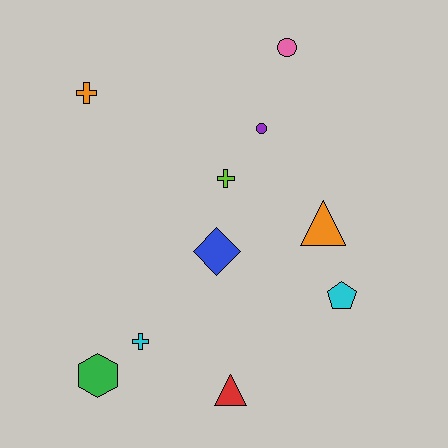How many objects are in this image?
There are 10 objects.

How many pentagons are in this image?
There is 1 pentagon.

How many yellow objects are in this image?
There are no yellow objects.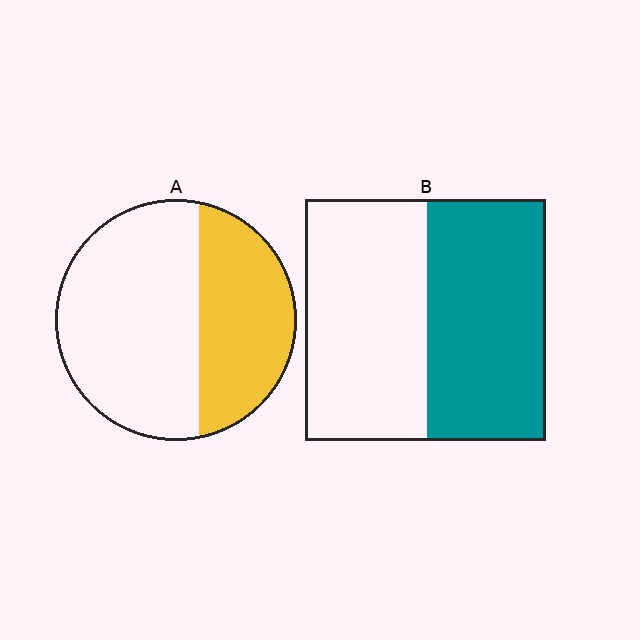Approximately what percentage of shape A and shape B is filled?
A is approximately 40% and B is approximately 50%.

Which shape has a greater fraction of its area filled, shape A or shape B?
Shape B.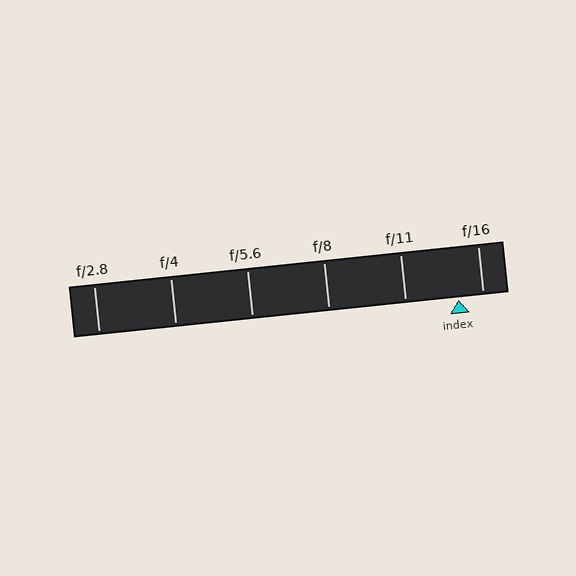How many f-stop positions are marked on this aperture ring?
There are 6 f-stop positions marked.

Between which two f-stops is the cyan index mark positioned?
The index mark is between f/11 and f/16.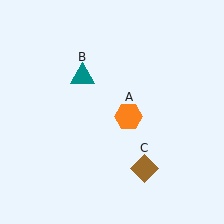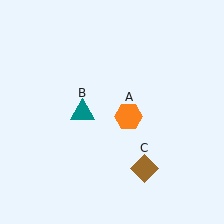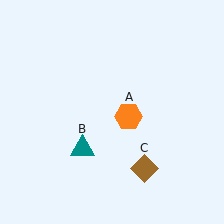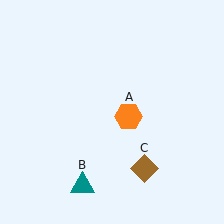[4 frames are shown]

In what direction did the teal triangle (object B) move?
The teal triangle (object B) moved down.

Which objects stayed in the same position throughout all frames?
Orange hexagon (object A) and brown diamond (object C) remained stationary.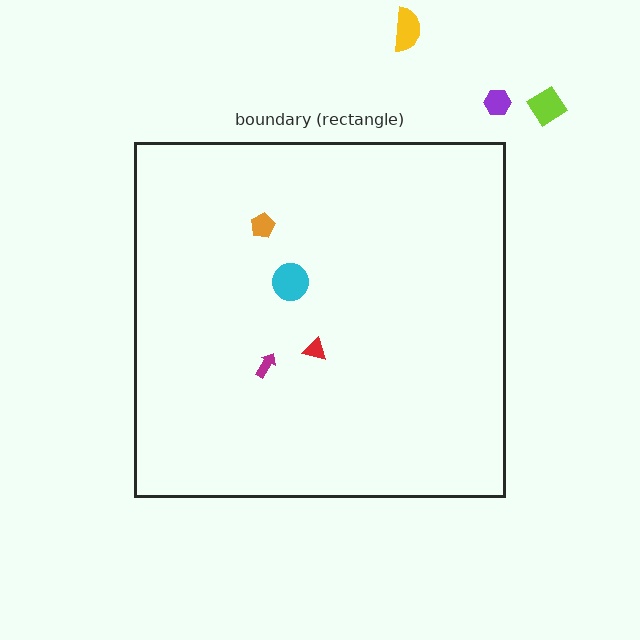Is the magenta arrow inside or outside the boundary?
Inside.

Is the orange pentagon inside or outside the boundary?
Inside.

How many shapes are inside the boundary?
4 inside, 3 outside.